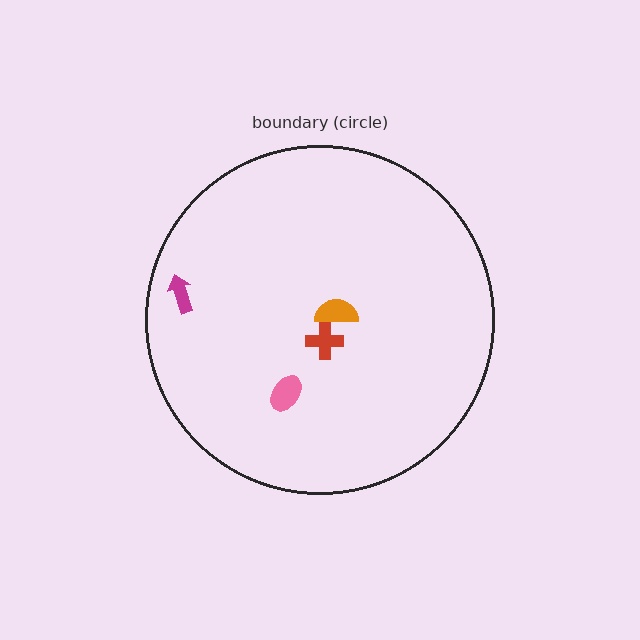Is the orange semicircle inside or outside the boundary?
Inside.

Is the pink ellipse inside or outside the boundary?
Inside.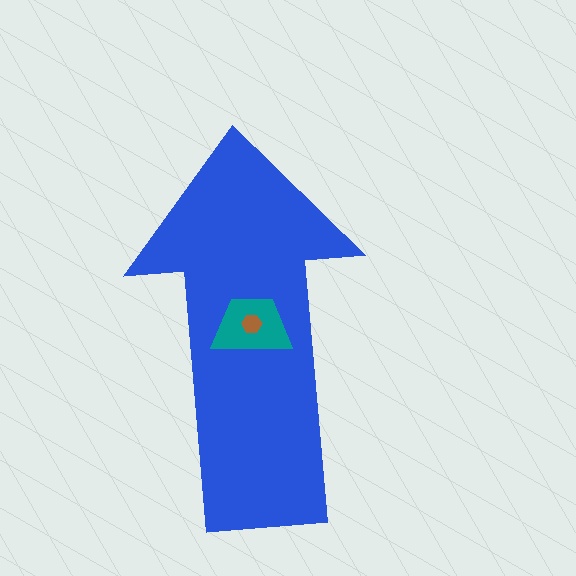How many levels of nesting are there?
3.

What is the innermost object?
The brown hexagon.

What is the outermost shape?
The blue arrow.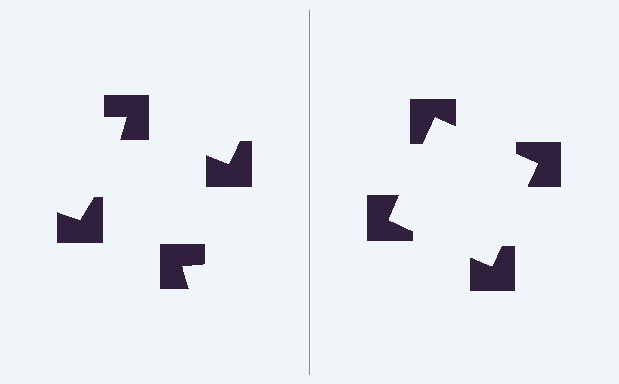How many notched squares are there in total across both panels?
8 — 4 on each side.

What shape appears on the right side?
An illusory square.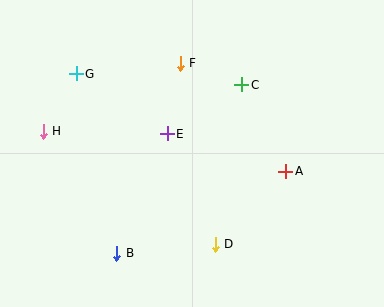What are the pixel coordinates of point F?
Point F is at (180, 63).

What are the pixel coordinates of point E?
Point E is at (167, 134).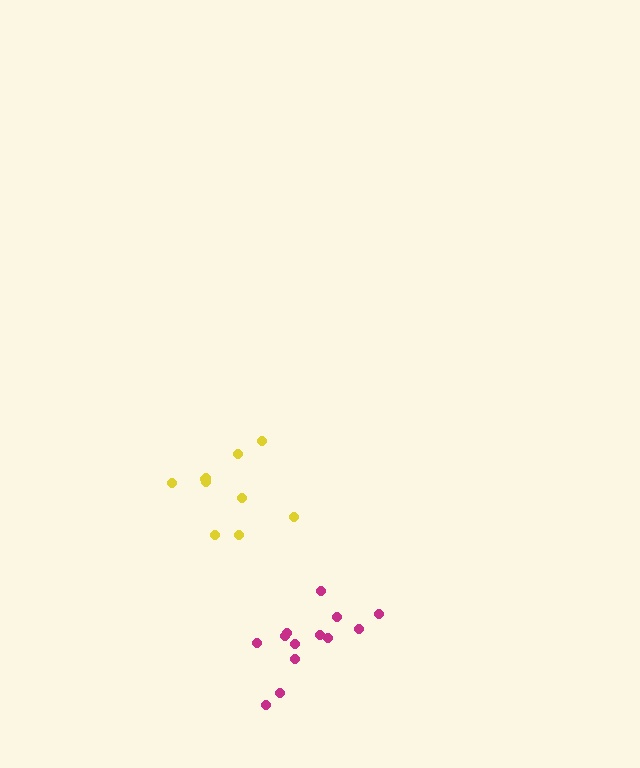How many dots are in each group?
Group 1: 13 dots, Group 2: 10 dots (23 total).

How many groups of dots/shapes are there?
There are 2 groups.